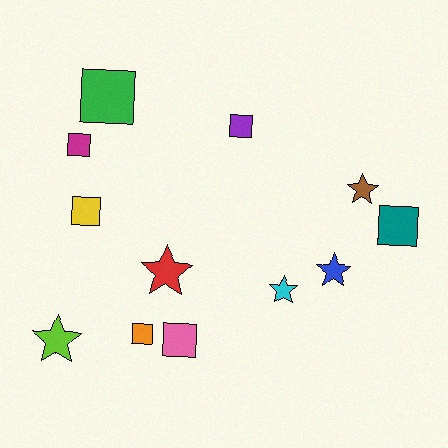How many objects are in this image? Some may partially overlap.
There are 12 objects.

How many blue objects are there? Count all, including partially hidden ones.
There is 1 blue object.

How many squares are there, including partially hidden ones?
There are 7 squares.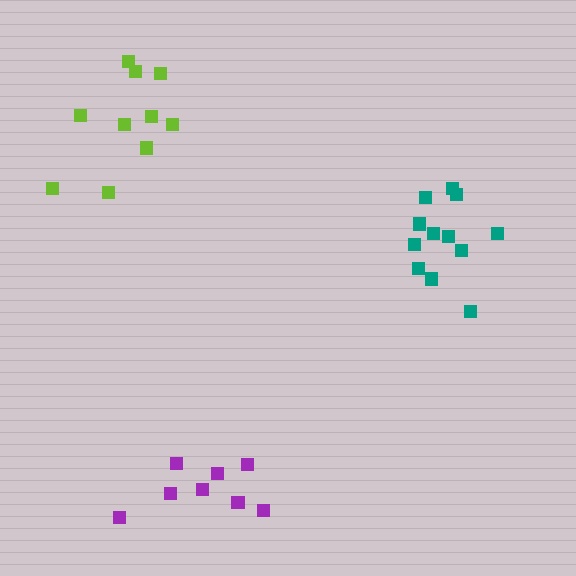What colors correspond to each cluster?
The clusters are colored: teal, purple, lime.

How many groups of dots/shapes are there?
There are 3 groups.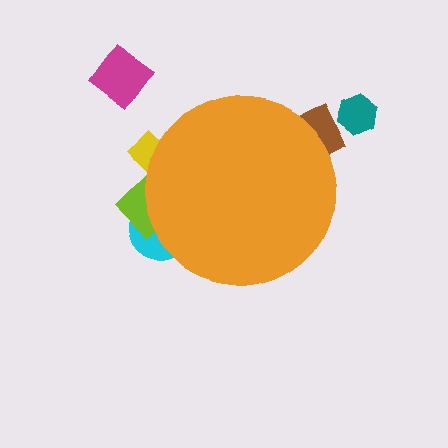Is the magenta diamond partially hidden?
No, the magenta diamond is fully visible.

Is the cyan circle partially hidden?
Yes, the cyan circle is partially hidden behind the orange circle.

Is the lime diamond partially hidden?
Yes, the lime diamond is partially hidden behind the orange circle.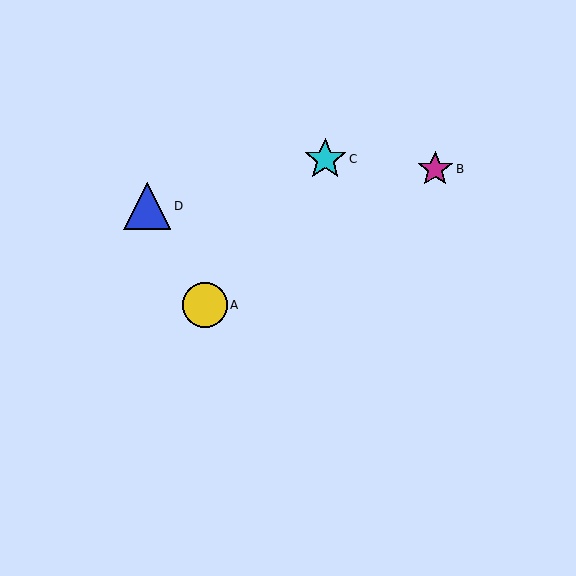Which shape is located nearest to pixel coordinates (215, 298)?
The yellow circle (labeled A) at (205, 305) is nearest to that location.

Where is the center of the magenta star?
The center of the magenta star is at (435, 169).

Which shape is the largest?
The blue triangle (labeled D) is the largest.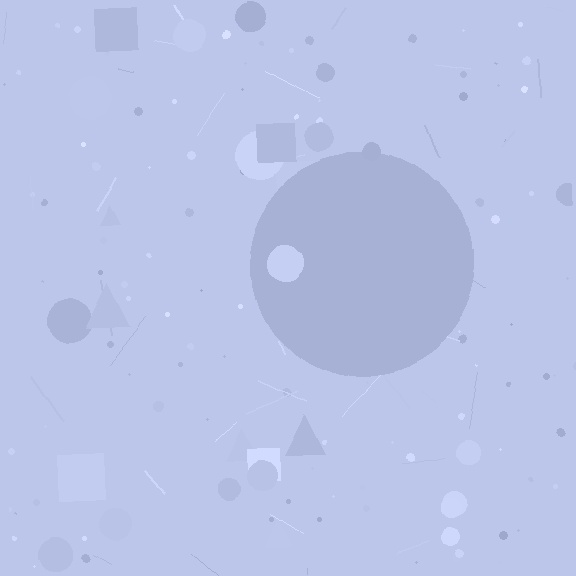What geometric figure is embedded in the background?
A circle is embedded in the background.